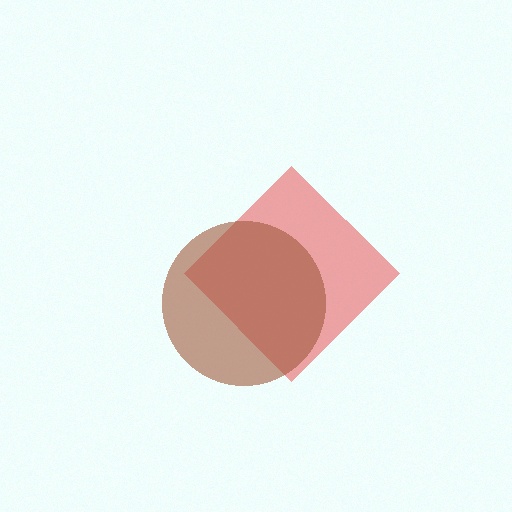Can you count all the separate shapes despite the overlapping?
Yes, there are 2 separate shapes.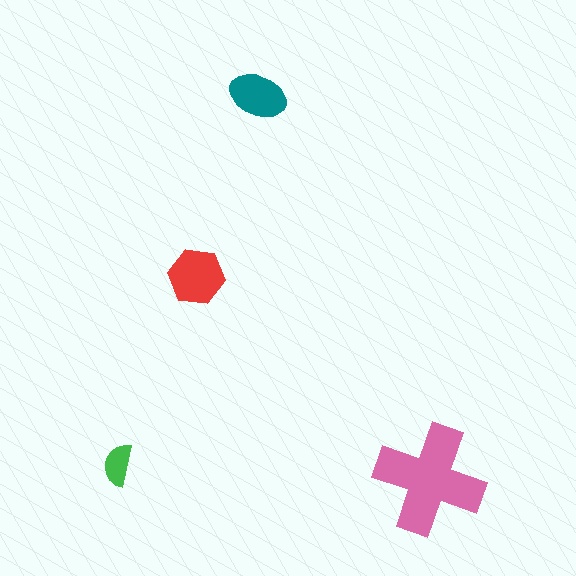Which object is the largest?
The pink cross.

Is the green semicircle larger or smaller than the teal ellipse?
Smaller.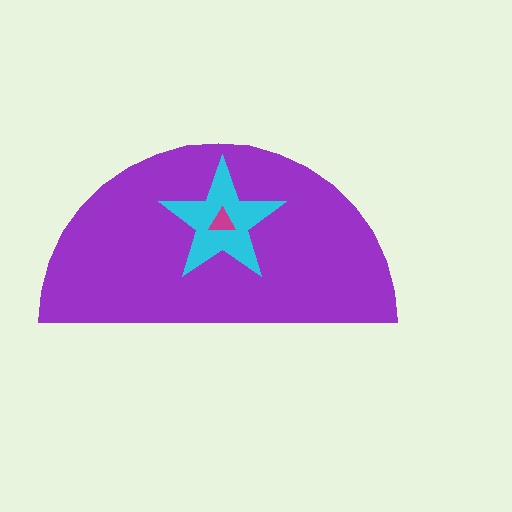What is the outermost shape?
The purple semicircle.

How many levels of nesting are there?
3.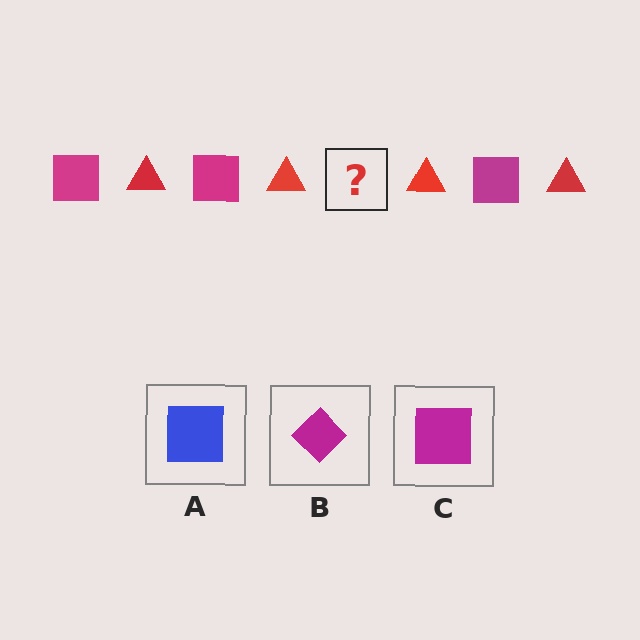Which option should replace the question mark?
Option C.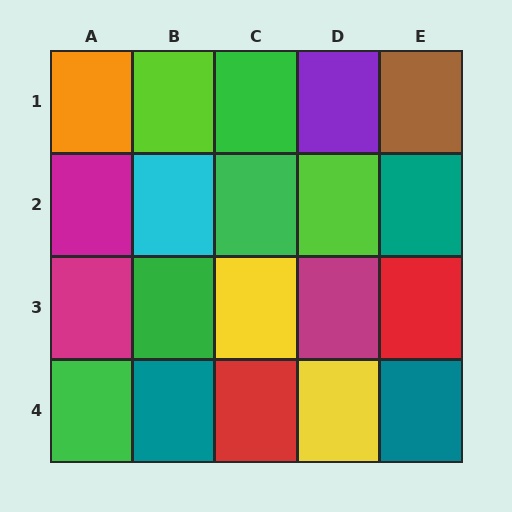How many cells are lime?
2 cells are lime.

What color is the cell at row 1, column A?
Orange.